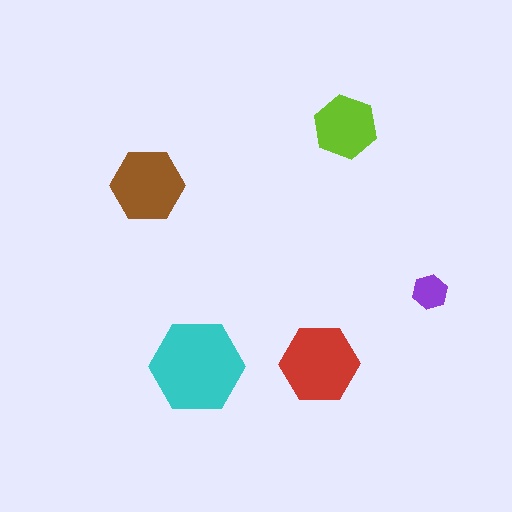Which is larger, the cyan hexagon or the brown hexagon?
The cyan one.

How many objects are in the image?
There are 5 objects in the image.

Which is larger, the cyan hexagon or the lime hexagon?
The cyan one.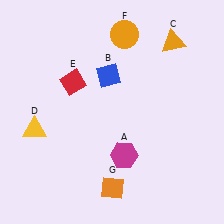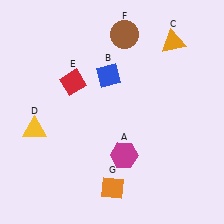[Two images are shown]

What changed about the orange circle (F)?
In Image 1, F is orange. In Image 2, it changed to brown.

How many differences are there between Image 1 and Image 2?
There is 1 difference between the two images.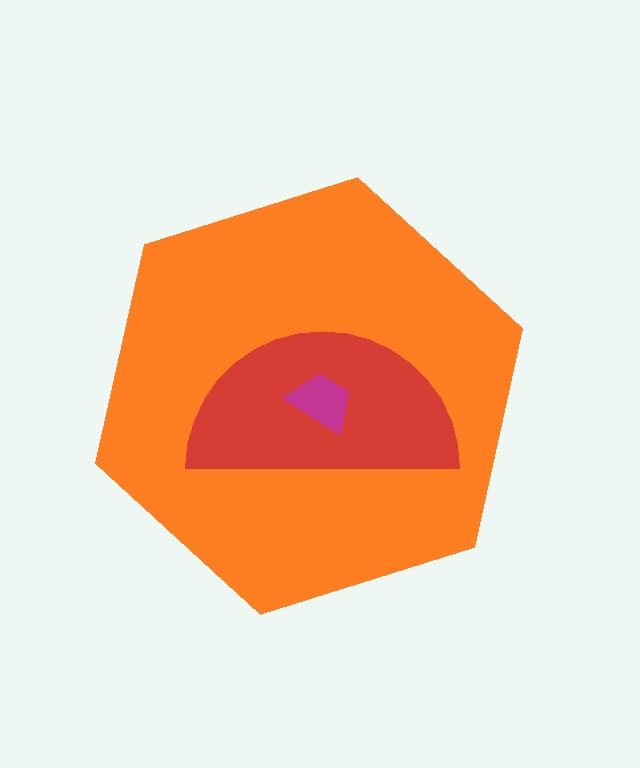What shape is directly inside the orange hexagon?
The red semicircle.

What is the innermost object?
The magenta trapezoid.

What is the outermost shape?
The orange hexagon.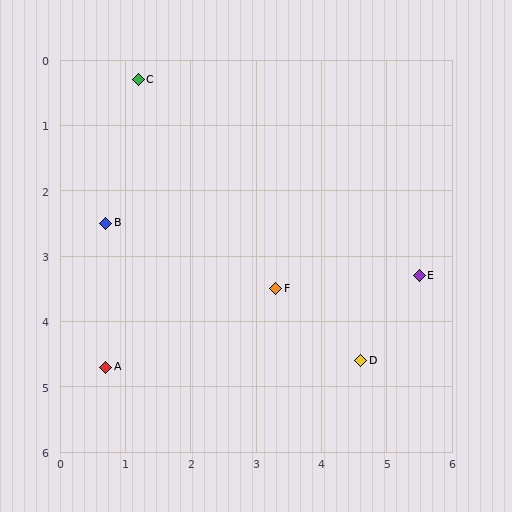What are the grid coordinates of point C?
Point C is at approximately (1.2, 0.3).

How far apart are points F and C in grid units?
Points F and C are about 3.8 grid units apart.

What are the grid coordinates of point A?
Point A is at approximately (0.7, 4.7).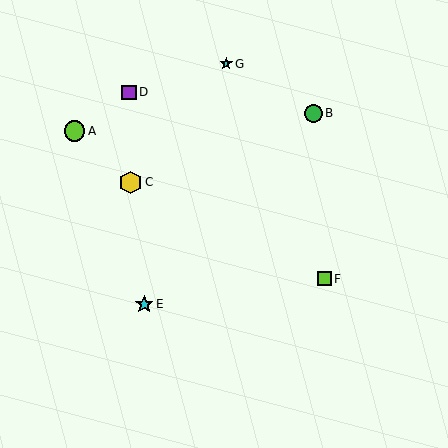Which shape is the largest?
The yellow hexagon (labeled C) is the largest.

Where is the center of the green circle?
The center of the green circle is at (313, 113).